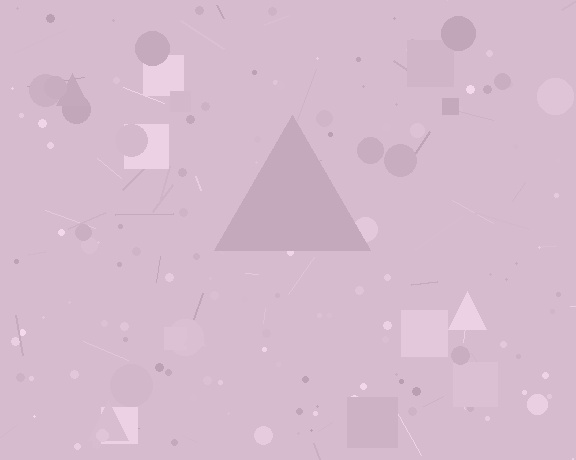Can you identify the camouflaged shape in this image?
The camouflaged shape is a triangle.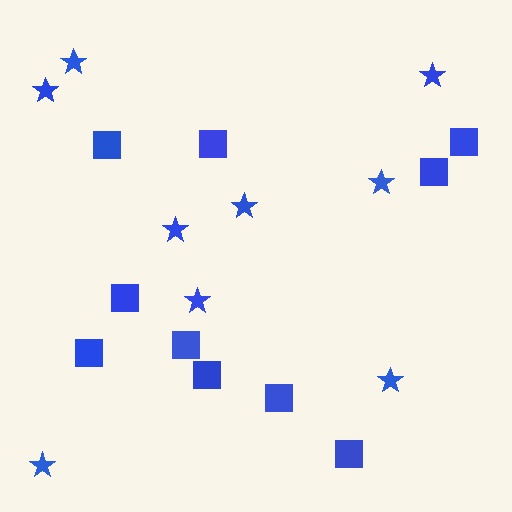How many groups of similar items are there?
There are 2 groups: one group of stars (9) and one group of squares (10).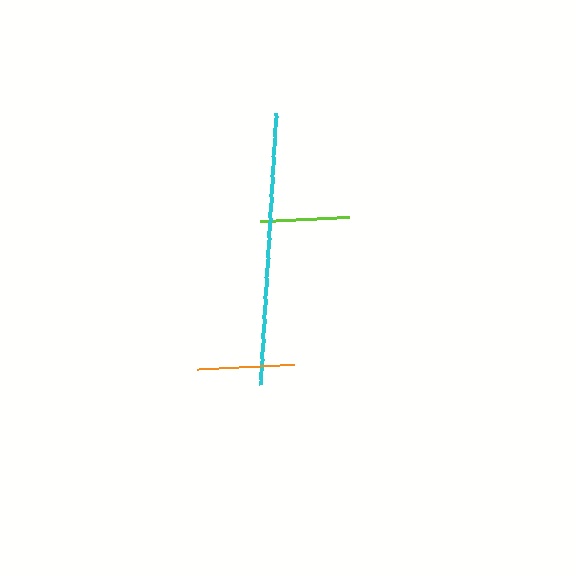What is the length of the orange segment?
The orange segment is approximately 98 pixels long.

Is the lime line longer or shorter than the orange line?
The orange line is longer than the lime line.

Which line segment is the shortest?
The lime line is the shortest at approximately 88 pixels.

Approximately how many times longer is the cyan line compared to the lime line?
The cyan line is approximately 3.1 times the length of the lime line.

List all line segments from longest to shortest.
From longest to shortest: cyan, orange, lime.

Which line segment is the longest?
The cyan line is the longest at approximately 271 pixels.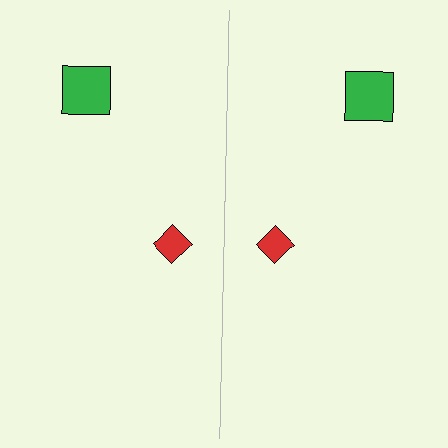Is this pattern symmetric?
Yes, this pattern has bilateral (reflection) symmetry.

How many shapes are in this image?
There are 4 shapes in this image.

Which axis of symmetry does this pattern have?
The pattern has a vertical axis of symmetry running through the center of the image.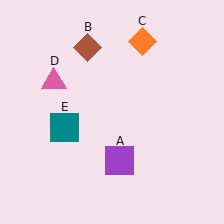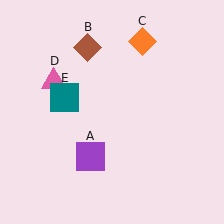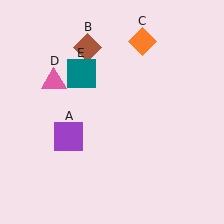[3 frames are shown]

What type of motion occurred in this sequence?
The purple square (object A), teal square (object E) rotated clockwise around the center of the scene.